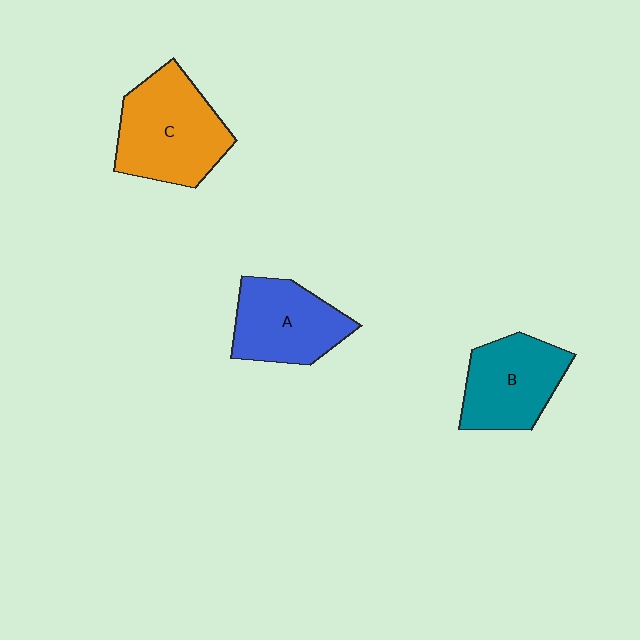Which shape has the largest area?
Shape C (orange).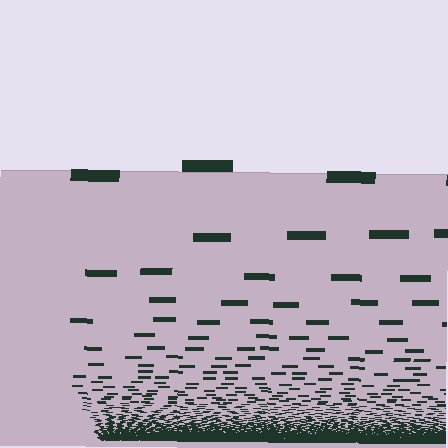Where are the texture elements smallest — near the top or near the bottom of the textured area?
Near the bottom.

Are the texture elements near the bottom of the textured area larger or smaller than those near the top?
Smaller. The gradient is inverted — elements near the bottom are smaller and denser.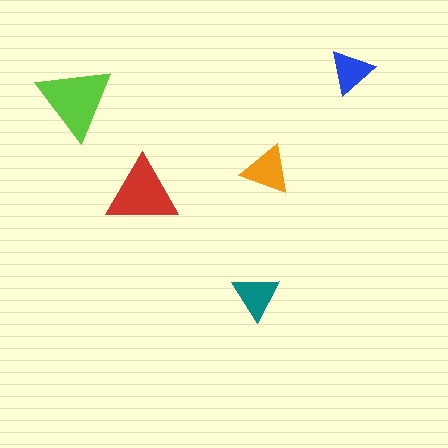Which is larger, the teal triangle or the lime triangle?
The lime one.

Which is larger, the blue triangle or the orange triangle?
The orange one.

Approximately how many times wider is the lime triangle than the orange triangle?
About 1.5 times wider.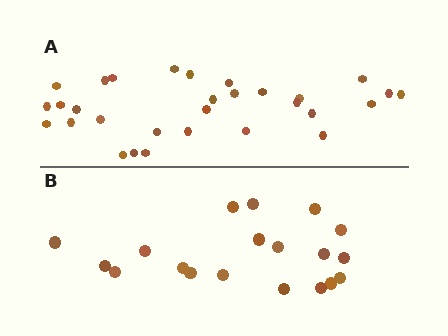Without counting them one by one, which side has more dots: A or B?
Region A (the top region) has more dots.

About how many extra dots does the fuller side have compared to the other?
Region A has roughly 12 or so more dots than region B.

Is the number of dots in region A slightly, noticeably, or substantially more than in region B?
Region A has substantially more. The ratio is roughly 1.6 to 1.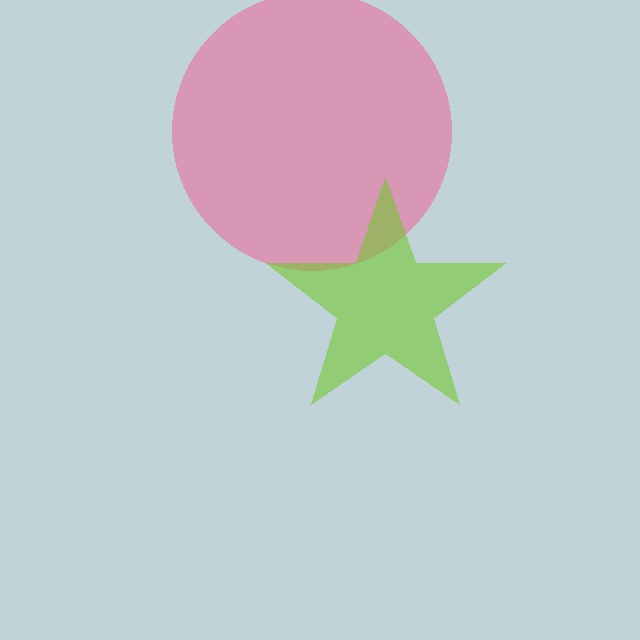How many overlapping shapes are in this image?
There are 2 overlapping shapes in the image.